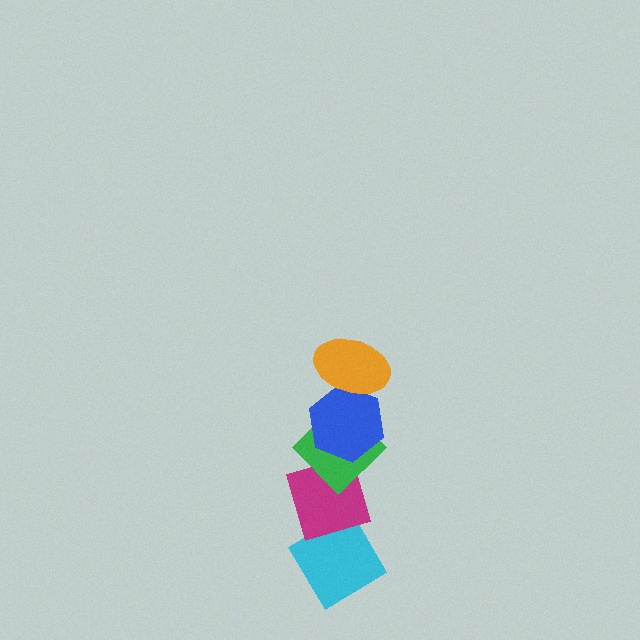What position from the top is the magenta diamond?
The magenta diamond is 4th from the top.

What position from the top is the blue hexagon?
The blue hexagon is 2nd from the top.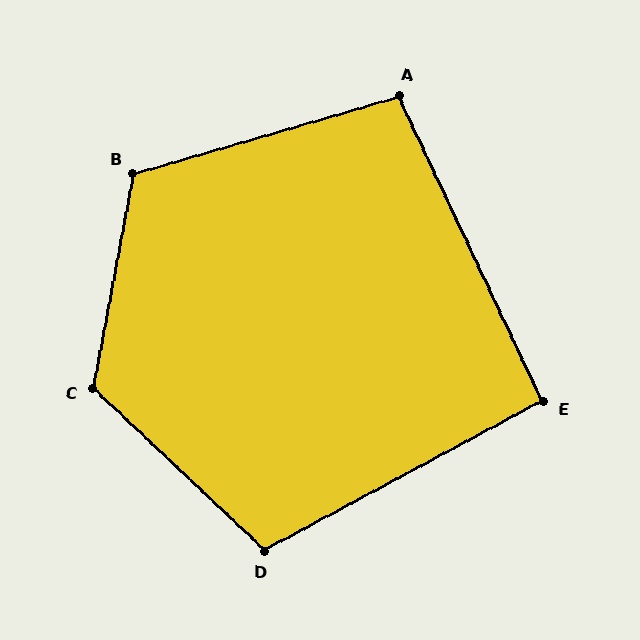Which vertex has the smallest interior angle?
E, at approximately 93 degrees.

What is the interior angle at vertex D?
Approximately 108 degrees (obtuse).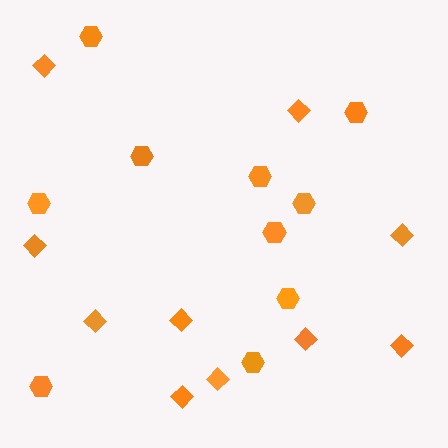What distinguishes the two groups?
There are 2 groups: one group of diamonds (10) and one group of hexagons (10).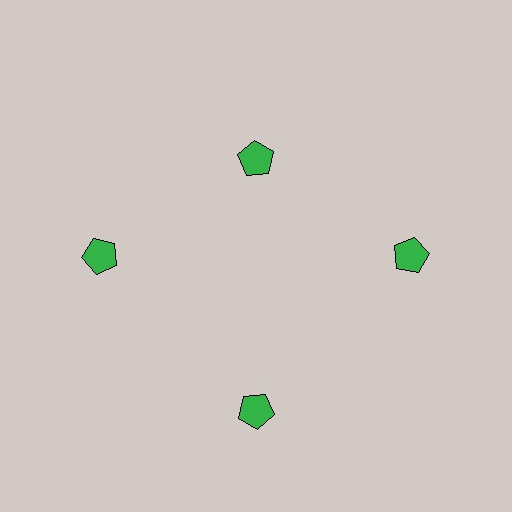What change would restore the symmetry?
The symmetry would be restored by moving it outward, back onto the ring so that all 4 pentagons sit at equal angles and equal distance from the center.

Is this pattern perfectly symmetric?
No. The 4 green pentagons are arranged in a ring, but one element near the 12 o'clock position is pulled inward toward the center, breaking the 4-fold rotational symmetry.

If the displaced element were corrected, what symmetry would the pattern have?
It would have 4-fold rotational symmetry — the pattern would map onto itself every 90 degrees.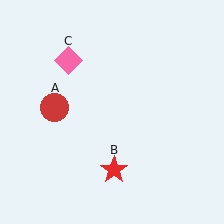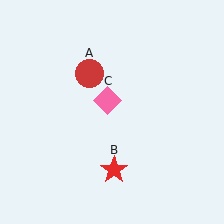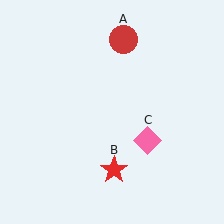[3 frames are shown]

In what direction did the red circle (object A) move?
The red circle (object A) moved up and to the right.